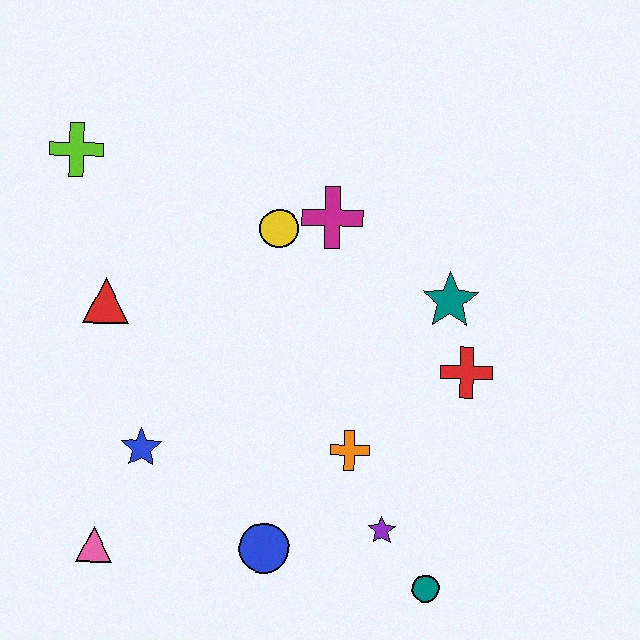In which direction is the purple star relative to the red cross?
The purple star is below the red cross.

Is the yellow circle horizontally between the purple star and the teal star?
No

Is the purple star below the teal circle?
No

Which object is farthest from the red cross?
The lime cross is farthest from the red cross.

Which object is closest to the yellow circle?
The magenta cross is closest to the yellow circle.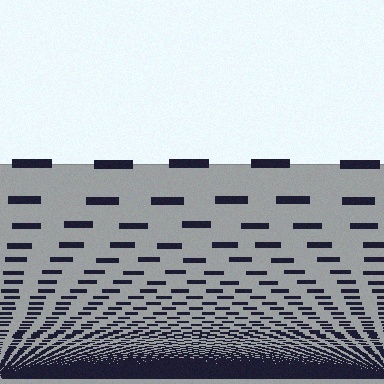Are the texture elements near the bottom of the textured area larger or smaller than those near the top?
Smaller. The gradient is inverted — elements near the bottom are smaller and denser.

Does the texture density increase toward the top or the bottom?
Density increases toward the bottom.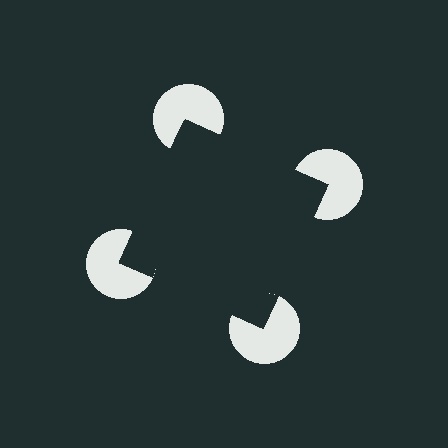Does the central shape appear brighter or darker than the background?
It typically appears slightly darker than the background, even though no actual brightness change is drawn.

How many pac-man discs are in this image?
There are 4 — one at each vertex of the illusory square.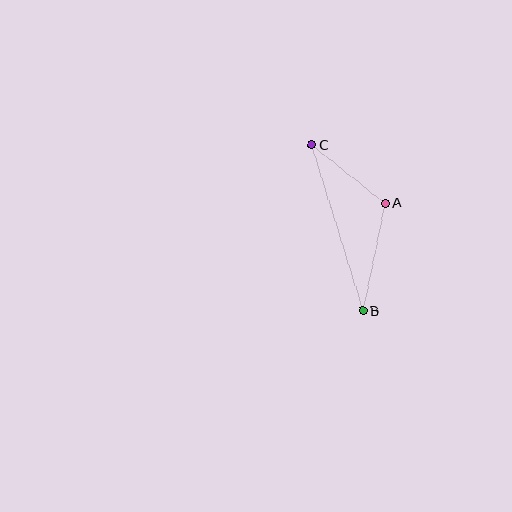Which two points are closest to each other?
Points A and C are closest to each other.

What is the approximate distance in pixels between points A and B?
The distance between A and B is approximately 110 pixels.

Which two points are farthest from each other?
Points B and C are farthest from each other.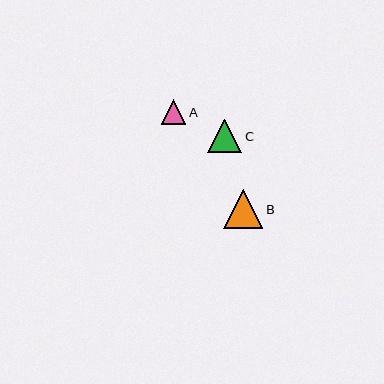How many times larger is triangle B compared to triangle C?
Triangle B is approximately 1.2 times the size of triangle C.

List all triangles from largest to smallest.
From largest to smallest: B, C, A.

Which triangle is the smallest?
Triangle A is the smallest with a size of approximately 25 pixels.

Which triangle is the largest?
Triangle B is the largest with a size of approximately 39 pixels.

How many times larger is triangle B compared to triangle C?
Triangle B is approximately 1.2 times the size of triangle C.